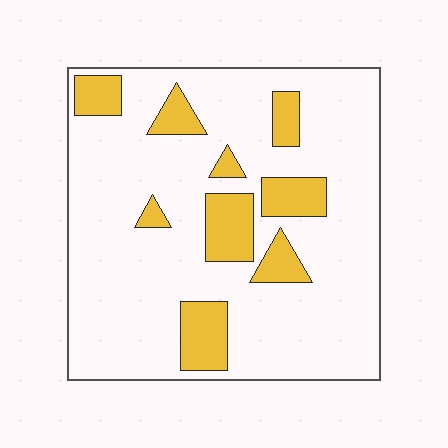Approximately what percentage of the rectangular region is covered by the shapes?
Approximately 20%.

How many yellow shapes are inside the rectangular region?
9.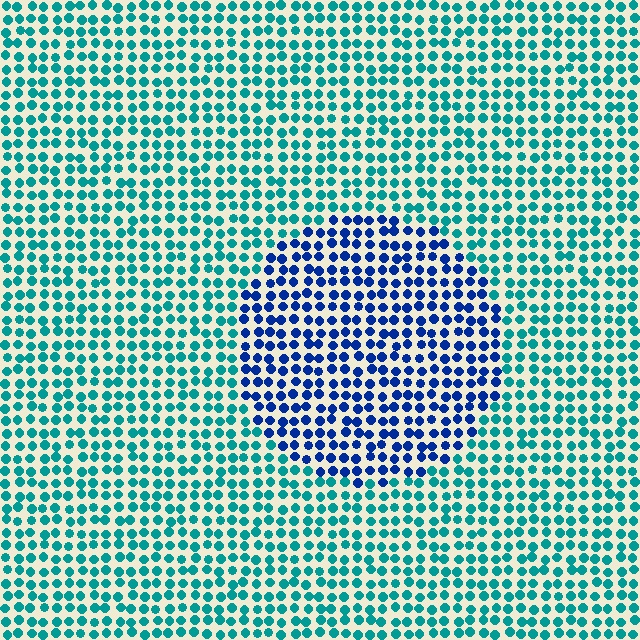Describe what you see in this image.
The image is filled with small teal elements in a uniform arrangement. A circle-shaped region is visible where the elements are tinted to a slightly different hue, forming a subtle color boundary.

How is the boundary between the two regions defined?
The boundary is defined purely by a slight shift in hue (about 46 degrees). Spacing, size, and orientation are identical on both sides.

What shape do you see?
I see a circle.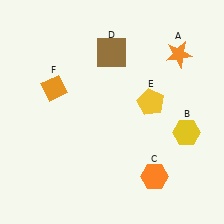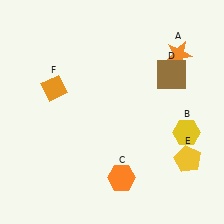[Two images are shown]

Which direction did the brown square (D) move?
The brown square (D) moved right.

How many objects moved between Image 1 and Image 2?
3 objects moved between the two images.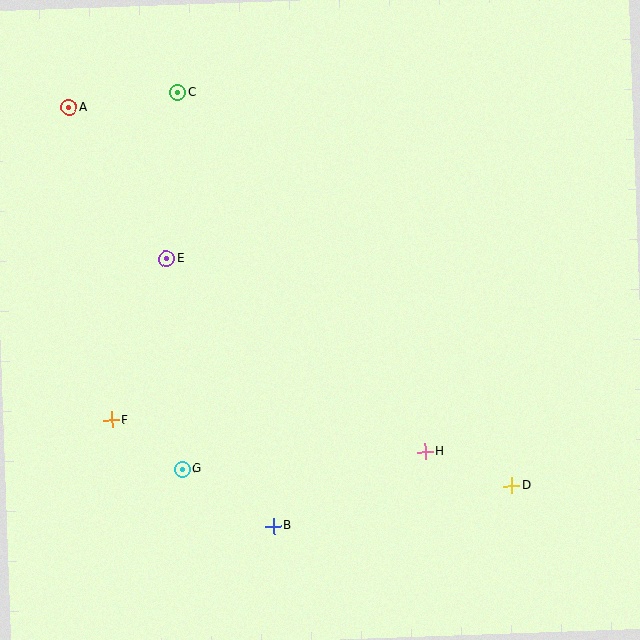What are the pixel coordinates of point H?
Point H is at (425, 451).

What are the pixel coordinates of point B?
Point B is at (274, 526).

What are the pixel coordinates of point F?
Point F is at (112, 420).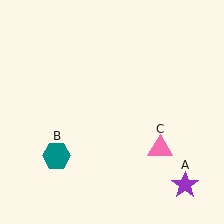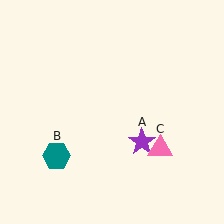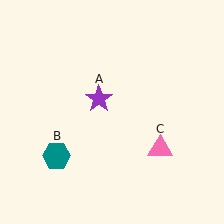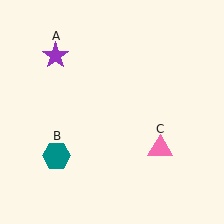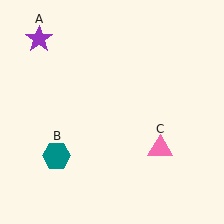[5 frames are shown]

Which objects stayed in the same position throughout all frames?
Teal hexagon (object B) and pink triangle (object C) remained stationary.